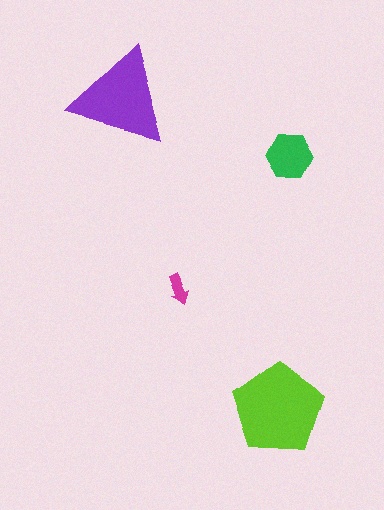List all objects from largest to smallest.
The lime pentagon, the purple triangle, the green hexagon, the magenta arrow.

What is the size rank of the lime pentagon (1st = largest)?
1st.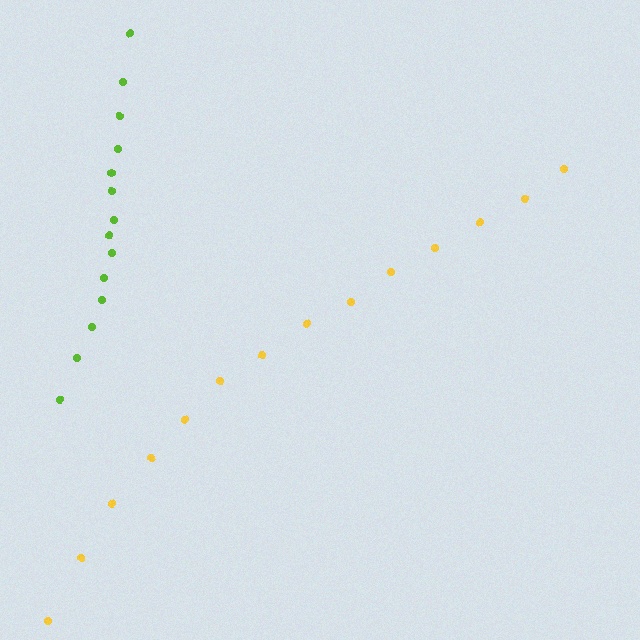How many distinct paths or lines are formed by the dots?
There are 2 distinct paths.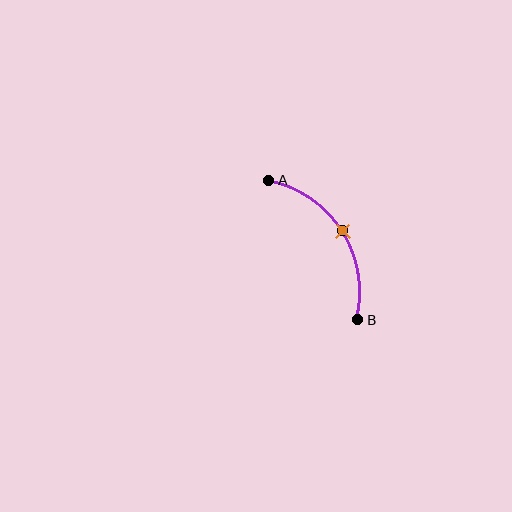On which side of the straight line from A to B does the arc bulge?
The arc bulges to the right of the straight line connecting A and B.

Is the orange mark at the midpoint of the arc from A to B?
Yes. The orange mark lies on the arc at equal arc-length from both A and B — it is the arc midpoint.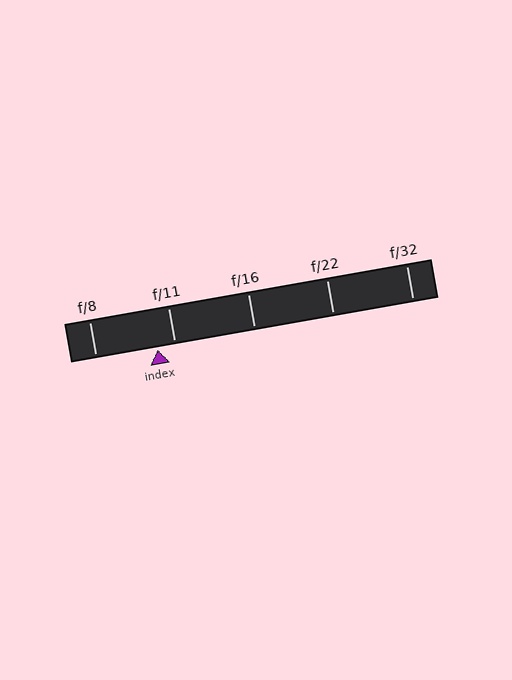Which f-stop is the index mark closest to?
The index mark is closest to f/11.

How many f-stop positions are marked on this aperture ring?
There are 5 f-stop positions marked.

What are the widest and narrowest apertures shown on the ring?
The widest aperture shown is f/8 and the narrowest is f/32.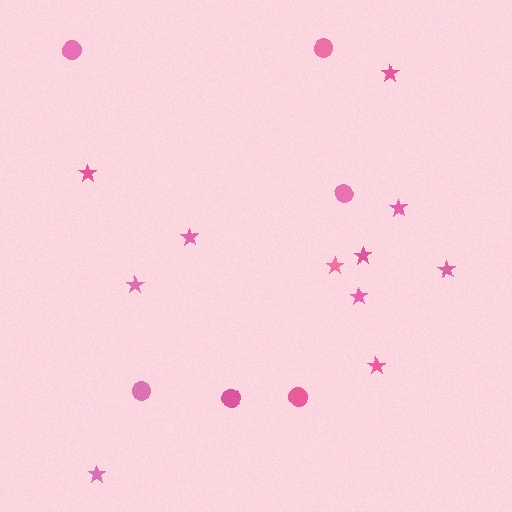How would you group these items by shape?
There are 2 groups: one group of stars (11) and one group of circles (6).